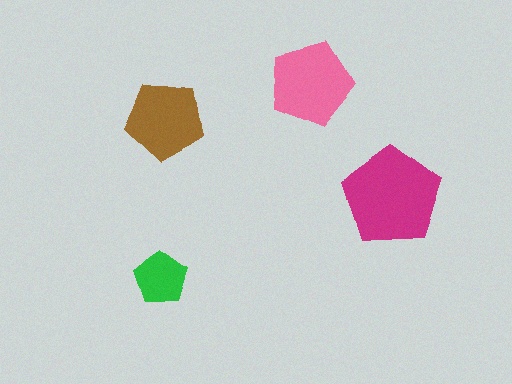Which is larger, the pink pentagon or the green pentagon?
The pink one.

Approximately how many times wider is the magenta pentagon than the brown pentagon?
About 1.5 times wider.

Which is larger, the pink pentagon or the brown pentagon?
The pink one.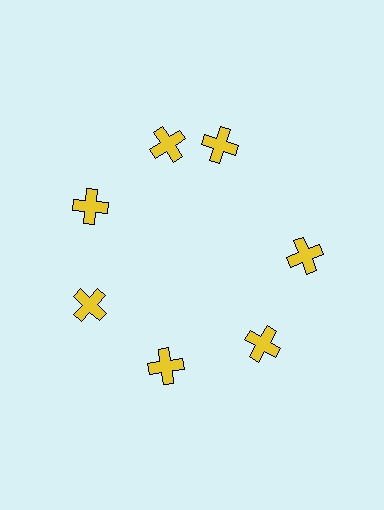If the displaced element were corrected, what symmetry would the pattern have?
It would have 7-fold rotational symmetry — the pattern would map onto itself every 51 degrees.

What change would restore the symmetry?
The symmetry would be restored by rotating it back into even spacing with its neighbors so that all 7 crosses sit at equal angles and equal distance from the center.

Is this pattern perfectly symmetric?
No. The 7 yellow crosses are arranged in a ring, but one element near the 1 o'clock position is rotated out of alignment along the ring, breaking the 7-fold rotational symmetry.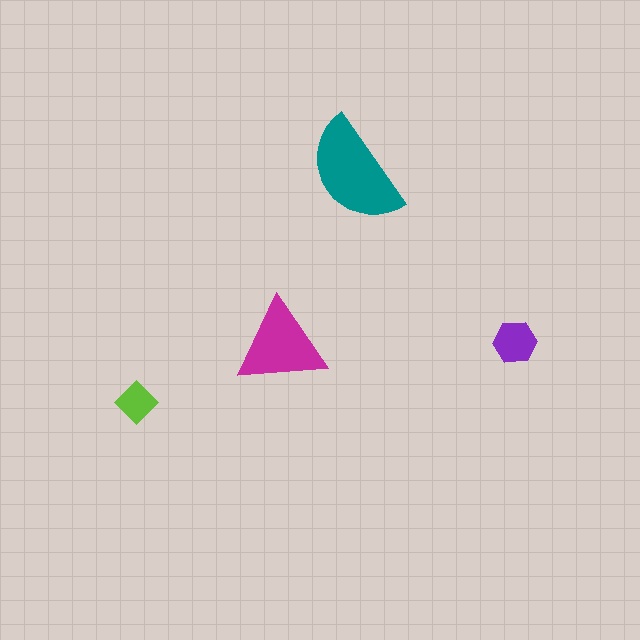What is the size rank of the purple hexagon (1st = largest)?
3rd.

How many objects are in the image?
There are 4 objects in the image.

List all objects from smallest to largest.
The lime diamond, the purple hexagon, the magenta triangle, the teal semicircle.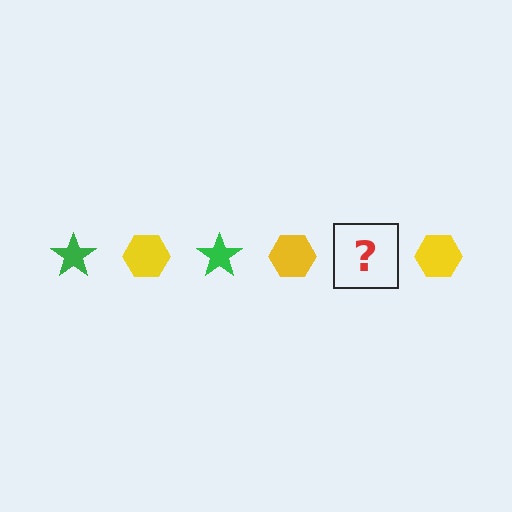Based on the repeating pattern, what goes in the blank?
The blank should be a green star.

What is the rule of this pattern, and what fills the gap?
The rule is that the pattern alternates between green star and yellow hexagon. The gap should be filled with a green star.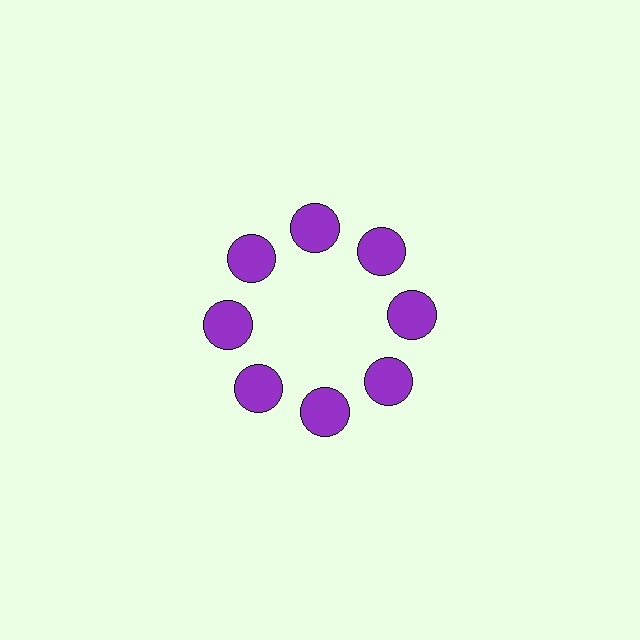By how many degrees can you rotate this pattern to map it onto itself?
The pattern maps onto itself every 45 degrees of rotation.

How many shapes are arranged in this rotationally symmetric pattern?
There are 8 shapes, arranged in 8 groups of 1.